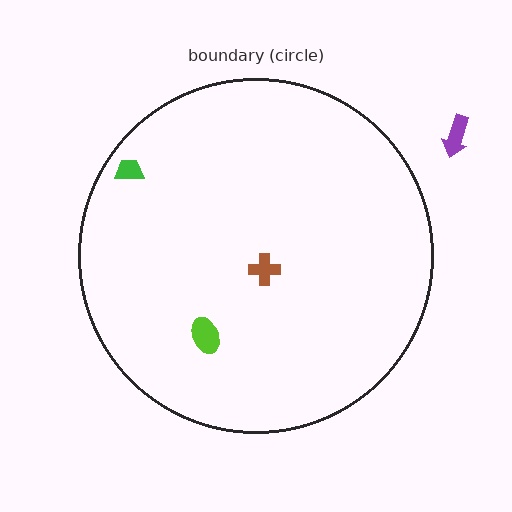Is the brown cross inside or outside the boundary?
Inside.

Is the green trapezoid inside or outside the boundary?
Inside.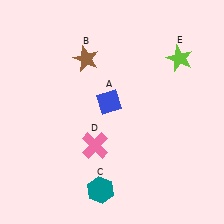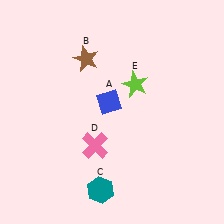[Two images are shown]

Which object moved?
The lime star (E) moved left.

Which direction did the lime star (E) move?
The lime star (E) moved left.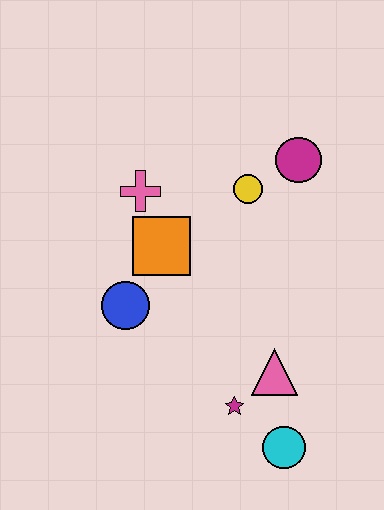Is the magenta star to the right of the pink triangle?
No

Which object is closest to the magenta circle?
The yellow circle is closest to the magenta circle.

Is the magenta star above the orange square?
No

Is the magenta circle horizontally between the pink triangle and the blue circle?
No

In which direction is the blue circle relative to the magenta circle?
The blue circle is to the left of the magenta circle.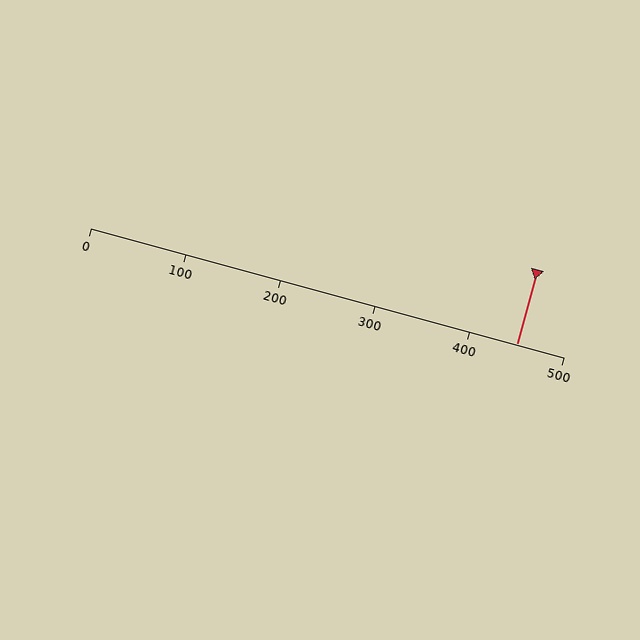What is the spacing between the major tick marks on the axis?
The major ticks are spaced 100 apart.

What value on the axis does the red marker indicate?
The marker indicates approximately 450.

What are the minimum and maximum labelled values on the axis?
The axis runs from 0 to 500.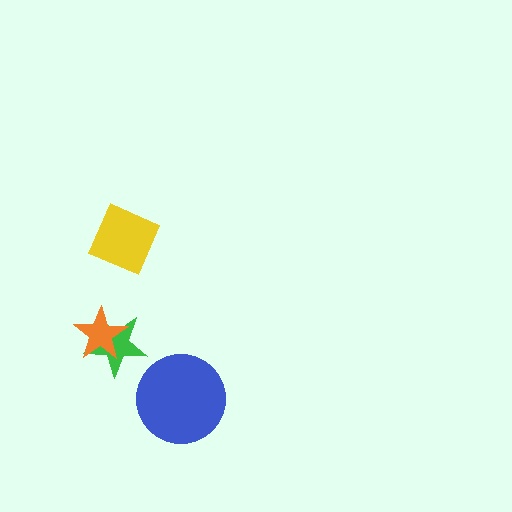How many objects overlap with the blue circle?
0 objects overlap with the blue circle.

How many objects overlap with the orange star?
1 object overlaps with the orange star.